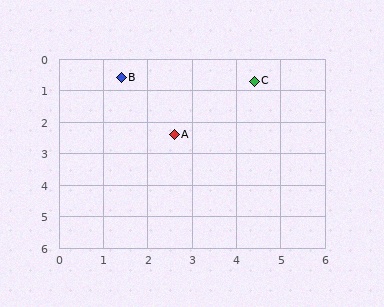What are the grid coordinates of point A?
Point A is at approximately (2.6, 2.4).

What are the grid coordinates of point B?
Point B is at approximately (1.4, 0.6).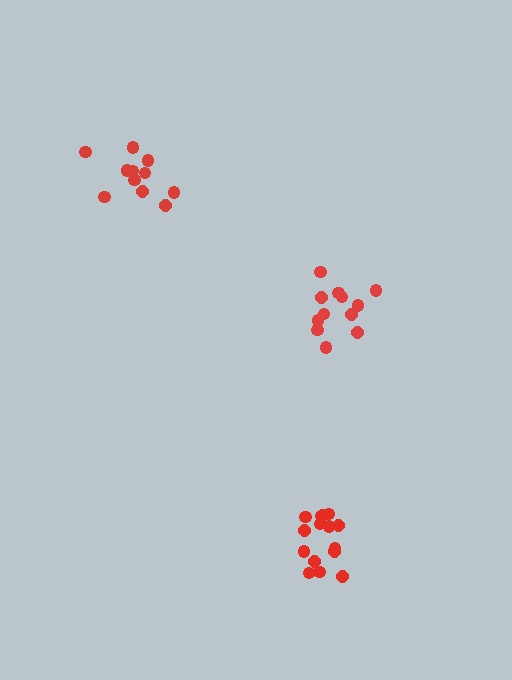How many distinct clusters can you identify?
There are 3 distinct clusters.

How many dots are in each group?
Group 1: 15 dots, Group 2: 11 dots, Group 3: 12 dots (38 total).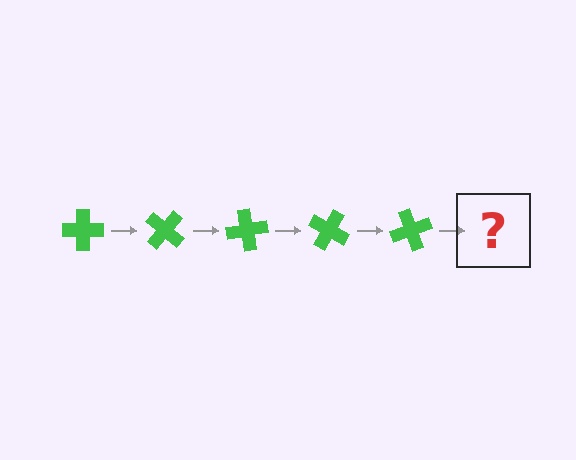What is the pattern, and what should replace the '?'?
The pattern is that the cross rotates 40 degrees each step. The '?' should be a green cross rotated 200 degrees.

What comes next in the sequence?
The next element should be a green cross rotated 200 degrees.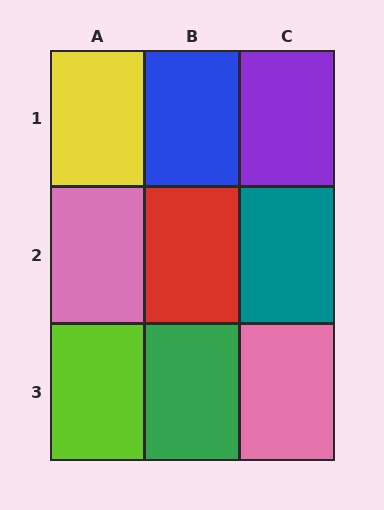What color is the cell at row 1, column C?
Purple.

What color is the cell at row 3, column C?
Pink.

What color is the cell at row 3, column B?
Green.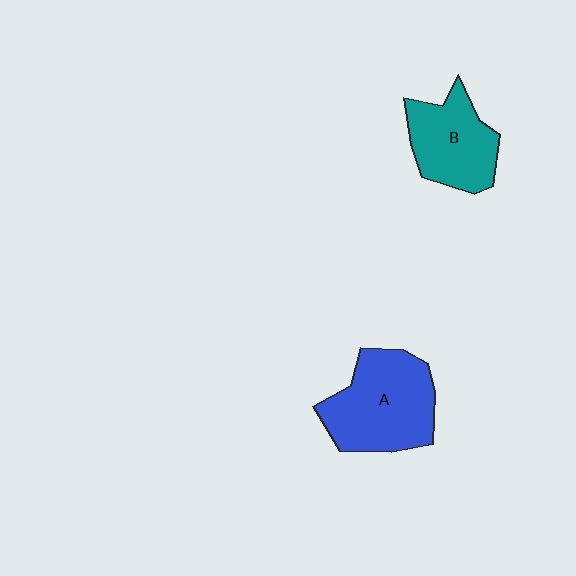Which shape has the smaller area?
Shape B (teal).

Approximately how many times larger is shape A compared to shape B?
Approximately 1.3 times.